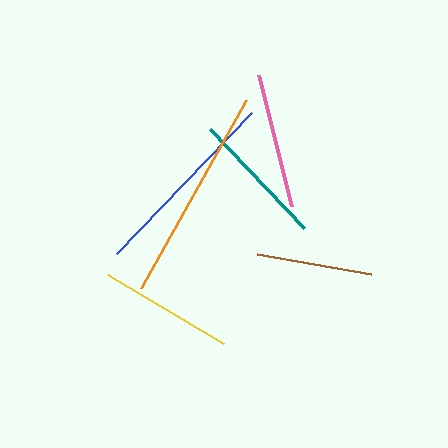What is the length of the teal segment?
The teal segment is approximately 136 pixels long.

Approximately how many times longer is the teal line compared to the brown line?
The teal line is approximately 1.2 times the length of the brown line.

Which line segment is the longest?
The orange line is the longest at approximately 215 pixels.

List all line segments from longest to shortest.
From longest to shortest: orange, blue, teal, pink, yellow, brown.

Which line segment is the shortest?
The brown line is the shortest at approximately 116 pixels.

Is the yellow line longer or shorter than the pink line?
The pink line is longer than the yellow line.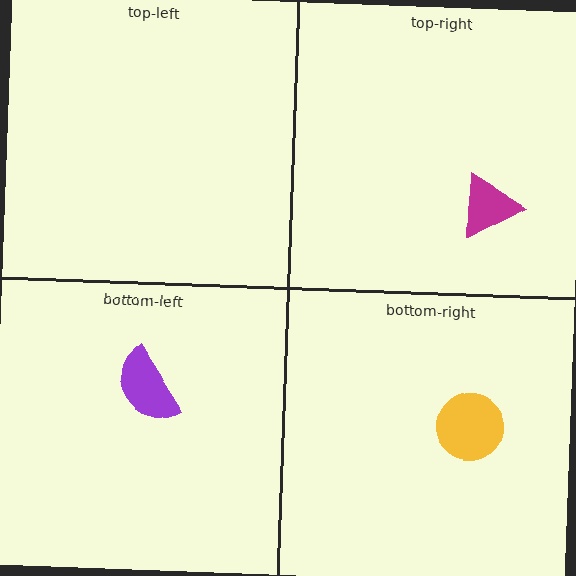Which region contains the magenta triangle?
The top-right region.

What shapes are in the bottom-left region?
The purple semicircle.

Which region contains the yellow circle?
The bottom-right region.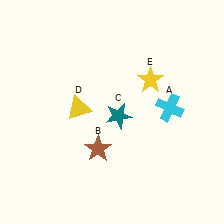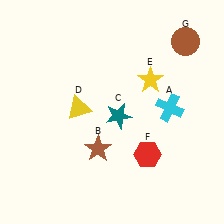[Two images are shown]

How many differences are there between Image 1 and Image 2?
There are 2 differences between the two images.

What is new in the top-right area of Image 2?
A brown circle (G) was added in the top-right area of Image 2.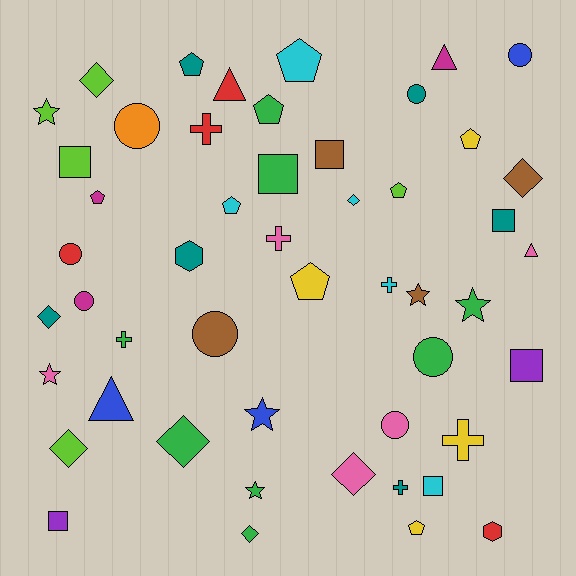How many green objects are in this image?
There are 8 green objects.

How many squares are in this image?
There are 7 squares.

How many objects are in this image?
There are 50 objects.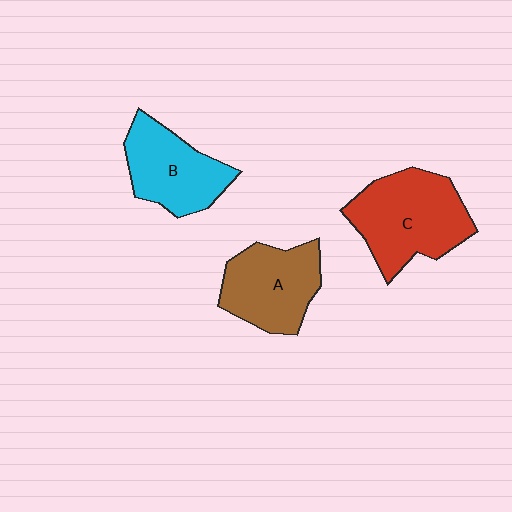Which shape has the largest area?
Shape C (red).